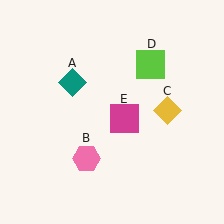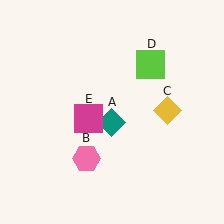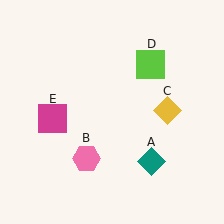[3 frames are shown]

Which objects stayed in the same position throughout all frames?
Pink hexagon (object B) and yellow diamond (object C) and lime square (object D) remained stationary.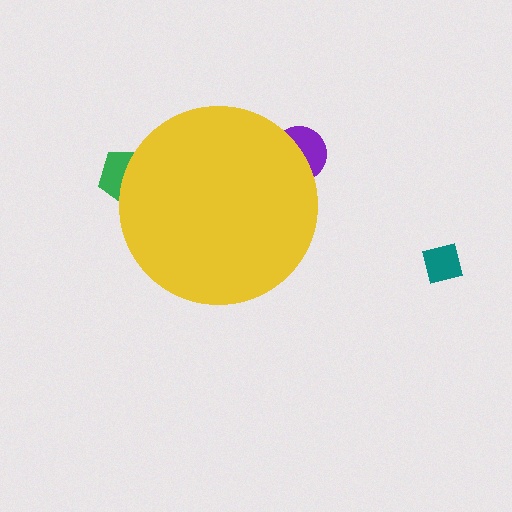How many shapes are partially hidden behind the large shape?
2 shapes are partially hidden.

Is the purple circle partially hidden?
Yes, the purple circle is partially hidden behind the yellow circle.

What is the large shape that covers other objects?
A yellow circle.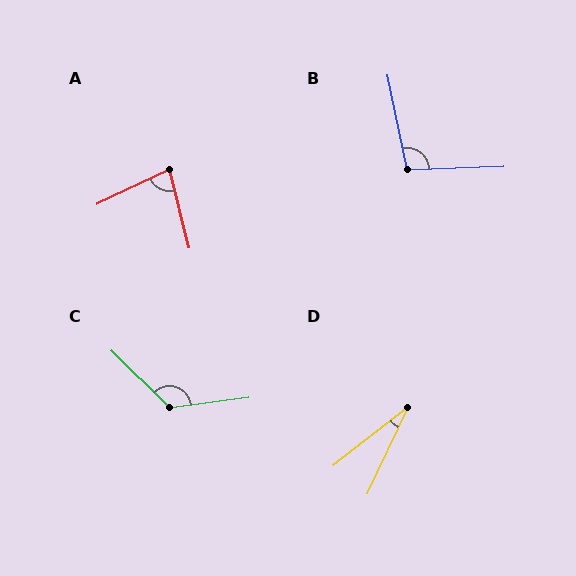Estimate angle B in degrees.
Approximately 99 degrees.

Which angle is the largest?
C, at approximately 128 degrees.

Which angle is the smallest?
D, at approximately 27 degrees.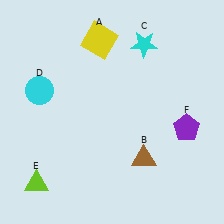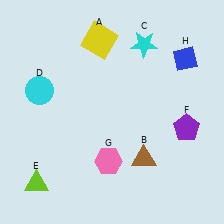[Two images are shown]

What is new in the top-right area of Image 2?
A blue diamond (H) was added in the top-right area of Image 2.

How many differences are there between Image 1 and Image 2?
There are 2 differences between the two images.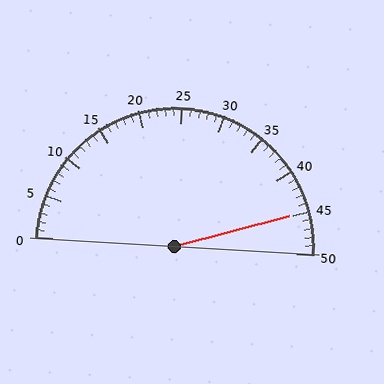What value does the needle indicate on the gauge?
The needle indicates approximately 45.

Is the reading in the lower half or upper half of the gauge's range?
The reading is in the upper half of the range (0 to 50).